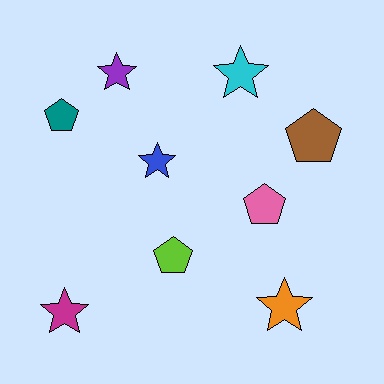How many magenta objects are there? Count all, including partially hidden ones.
There is 1 magenta object.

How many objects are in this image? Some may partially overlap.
There are 9 objects.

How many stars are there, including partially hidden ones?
There are 5 stars.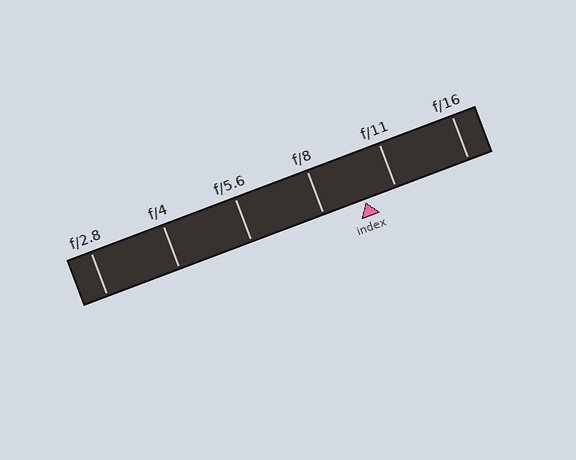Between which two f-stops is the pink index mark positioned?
The index mark is between f/8 and f/11.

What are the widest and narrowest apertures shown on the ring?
The widest aperture shown is f/2.8 and the narrowest is f/16.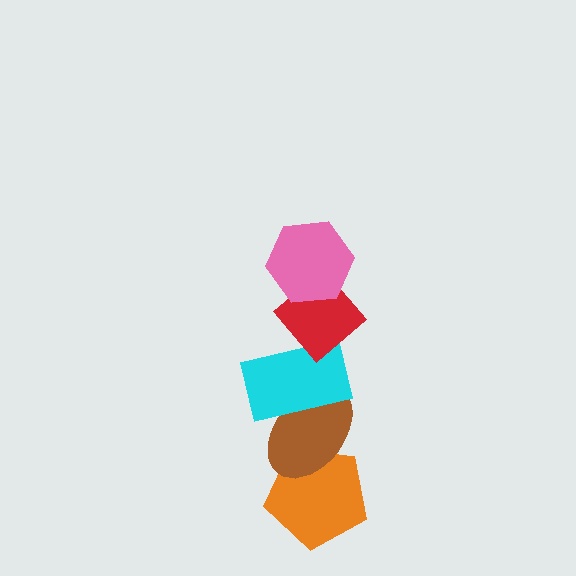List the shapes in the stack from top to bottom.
From top to bottom: the pink hexagon, the red diamond, the cyan rectangle, the brown ellipse, the orange pentagon.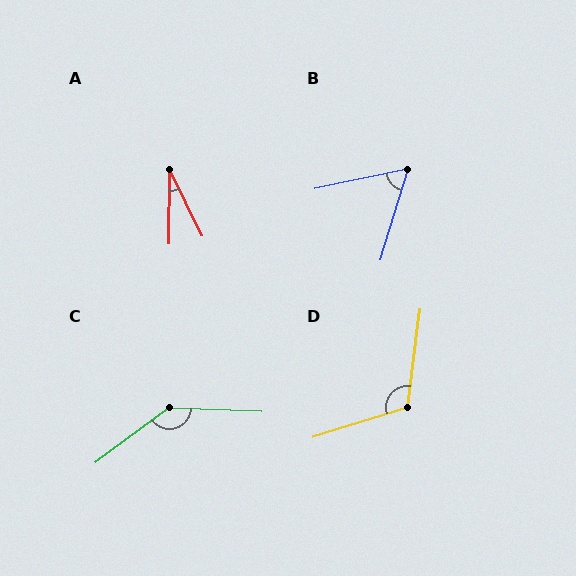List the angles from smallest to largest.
A (27°), B (61°), D (115°), C (141°).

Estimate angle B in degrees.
Approximately 61 degrees.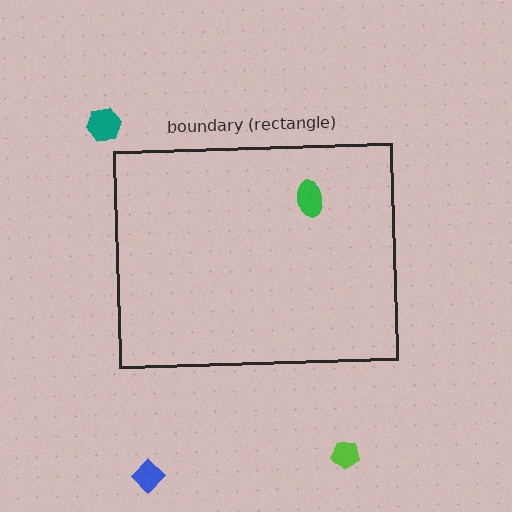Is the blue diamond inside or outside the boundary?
Outside.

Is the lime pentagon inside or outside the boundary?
Outside.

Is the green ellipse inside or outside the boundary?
Inside.